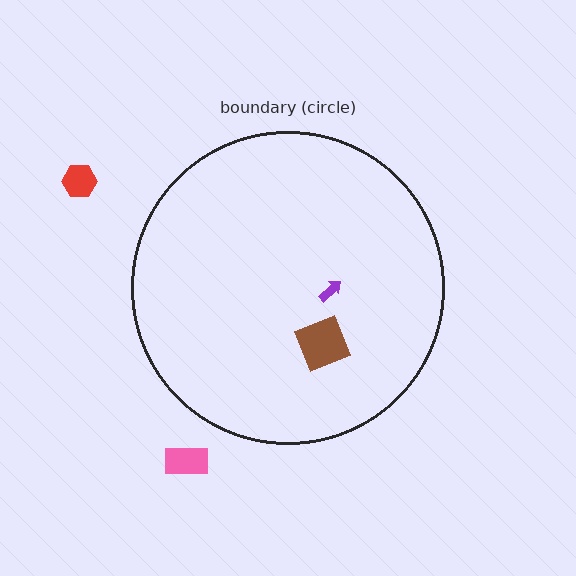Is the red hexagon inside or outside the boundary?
Outside.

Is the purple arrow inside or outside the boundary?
Inside.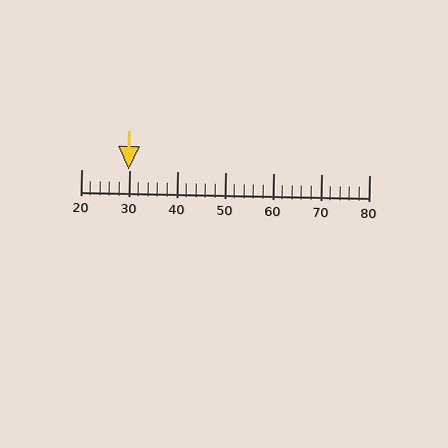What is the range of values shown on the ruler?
The ruler shows values from 20 to 80.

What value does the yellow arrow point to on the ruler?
The yellow arrow points to approximately 30.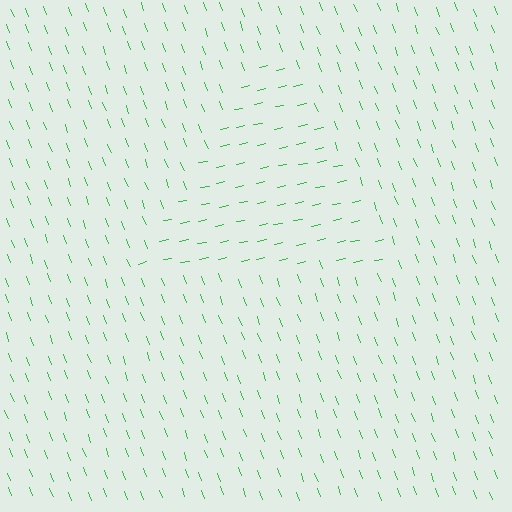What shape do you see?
I see a triangle.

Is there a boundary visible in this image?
Yes, there is a texture boundary formed by a change in line orientation.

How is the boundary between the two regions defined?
The boundary is defined purely by a change in line orientation (approximately 81 degrees difference). All lines are the same color and thickness.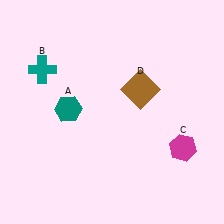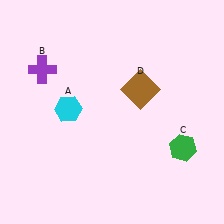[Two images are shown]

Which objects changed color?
A changed from teal to cyan. B changed from teal to purple. C changed from magenta to green.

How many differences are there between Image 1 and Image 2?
There are 3 differences between the two images.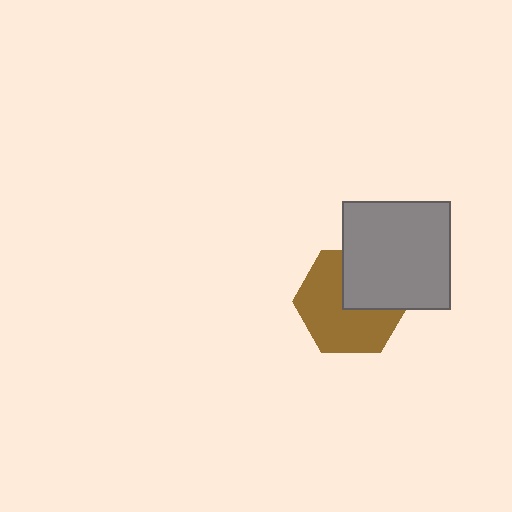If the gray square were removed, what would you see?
You would see the complete brown hexagon.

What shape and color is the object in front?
The object in front is a gray square.